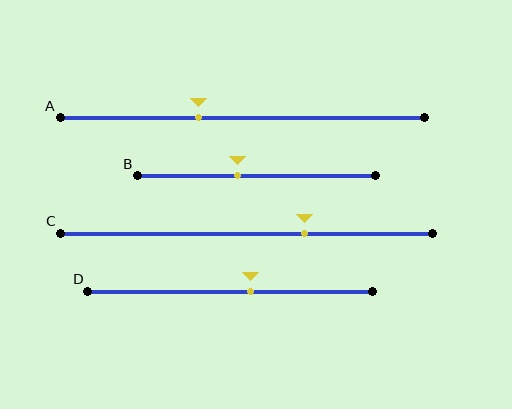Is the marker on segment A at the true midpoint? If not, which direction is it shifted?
No, the marker on segment A is shifted to the left by about 12% of the segment length.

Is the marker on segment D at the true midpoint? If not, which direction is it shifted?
No, the marker on segment D is shifted to the right by about 7% of the segment length.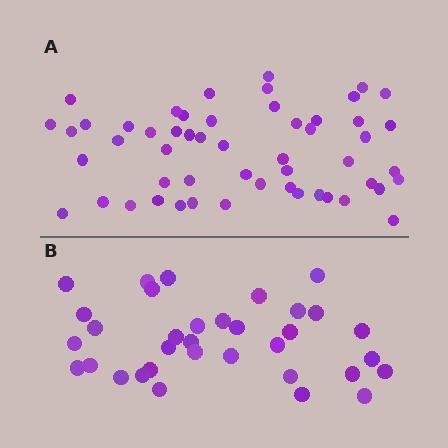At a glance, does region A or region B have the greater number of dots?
Region A (the top region) has more dots.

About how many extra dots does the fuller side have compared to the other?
Region A has approximately 20 more dots than region B.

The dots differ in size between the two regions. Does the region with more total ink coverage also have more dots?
No. Region B has more total ink coverage because its dots are larger, but region A actually contains more individual dots. Total area can be misleading — the number of items is what matters here.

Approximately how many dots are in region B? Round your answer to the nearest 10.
About 30 dots. (The exact count is 34, which rounds to 30.)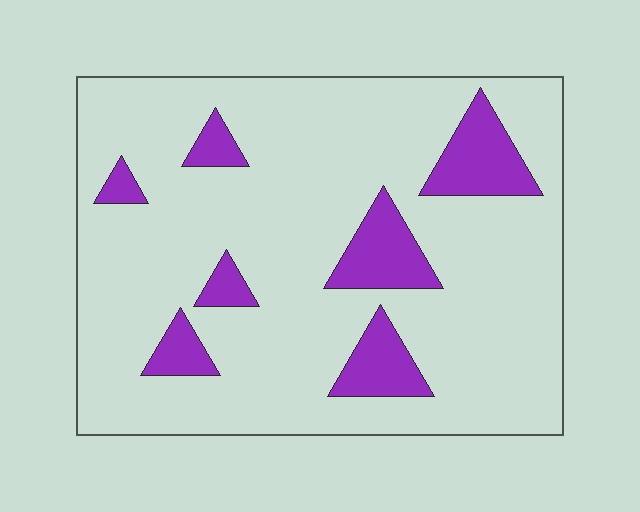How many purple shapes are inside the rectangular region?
7.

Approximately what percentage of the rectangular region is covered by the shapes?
Approximately 15%.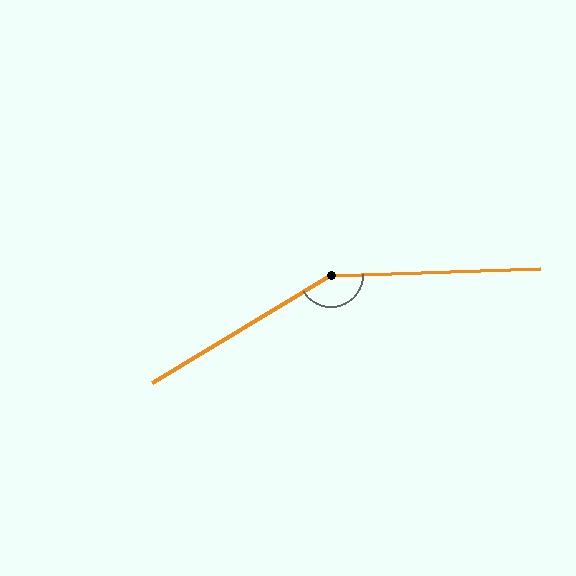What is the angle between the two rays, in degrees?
Approximately 151 degrees.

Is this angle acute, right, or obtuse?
It is obtuse.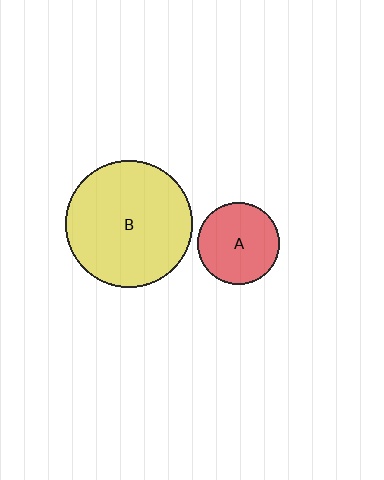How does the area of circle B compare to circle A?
Approximately 2.4 times.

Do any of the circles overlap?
No, none of the circles overlap.